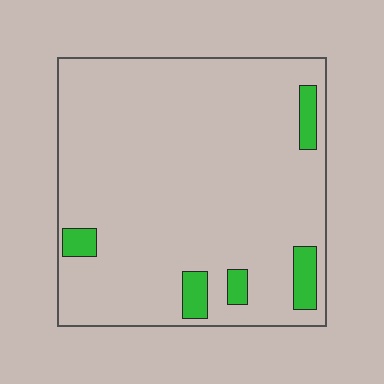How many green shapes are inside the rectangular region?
5.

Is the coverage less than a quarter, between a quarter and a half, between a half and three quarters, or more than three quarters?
Less than a quarter.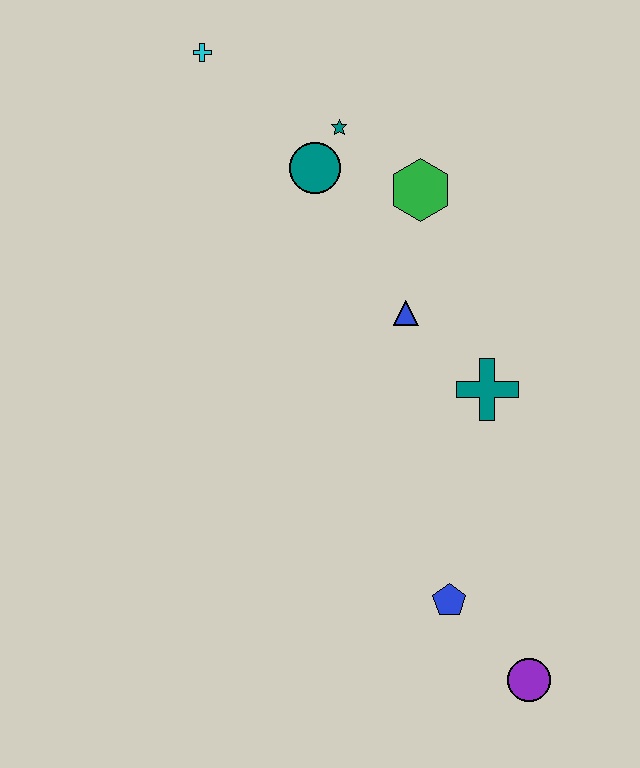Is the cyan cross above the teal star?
Yes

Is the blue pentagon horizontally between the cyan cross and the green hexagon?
No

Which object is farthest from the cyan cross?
The purple circle is farthest from the cyan cross.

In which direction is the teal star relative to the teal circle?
The teal star is above the teal circle.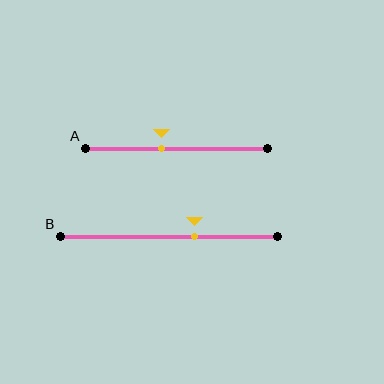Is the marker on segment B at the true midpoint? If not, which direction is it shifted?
No, the marker on segment B is shifted to the right by about 12% of the segment length.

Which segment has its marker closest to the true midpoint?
Segment A has its marker closest to the true midpoint.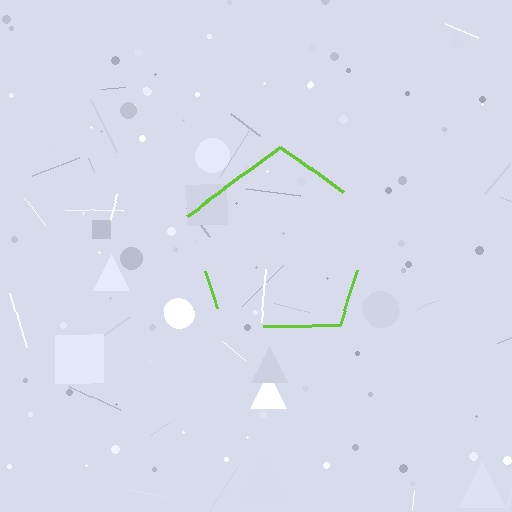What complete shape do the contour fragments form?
The contour fragments form a pentagon.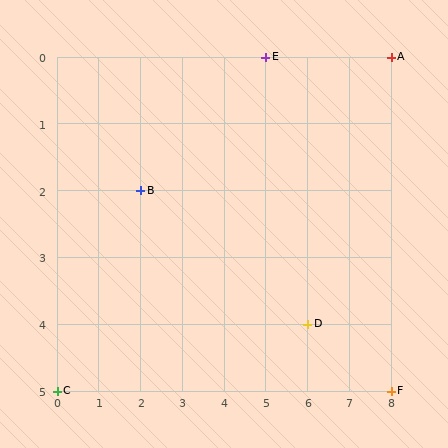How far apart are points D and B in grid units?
Points D and B are 4 columns and 2 rows apart (about 4.5 grid units diagonally).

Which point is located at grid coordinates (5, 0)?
Point E is at (5, 0).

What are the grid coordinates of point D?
Point D is at grid coordinates (6, 4).